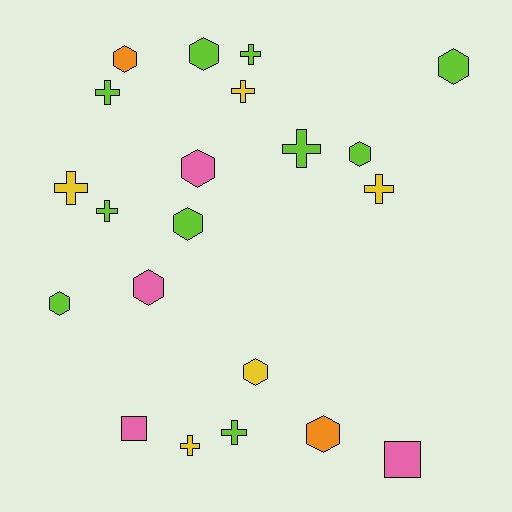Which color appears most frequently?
Lime, with 10 objects.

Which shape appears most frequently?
Hexagon, with 10 objects.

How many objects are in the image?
There are 21 objects.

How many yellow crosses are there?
There are 4 yellow crosses.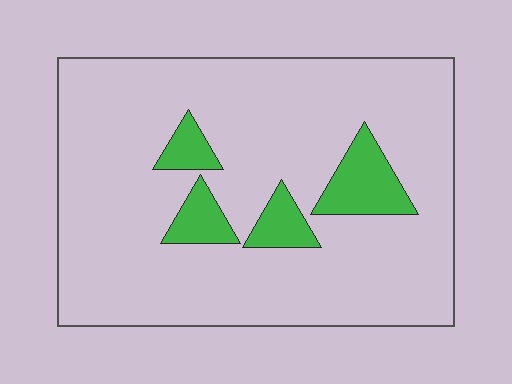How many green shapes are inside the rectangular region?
4.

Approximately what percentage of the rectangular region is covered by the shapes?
Approximately 10%.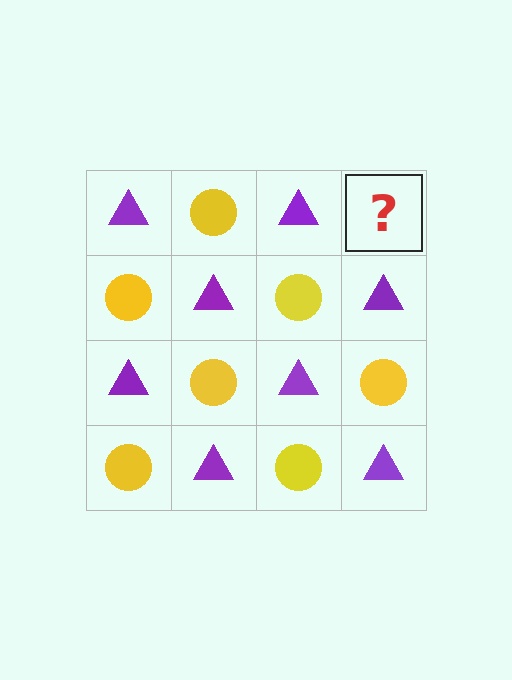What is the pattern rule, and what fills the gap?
The rule is that it alternates purple triangle and yellow circle in a checkerboard pattern. The gap should be filled with a yellow circle.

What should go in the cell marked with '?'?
The missing cell should contain a yellow circle.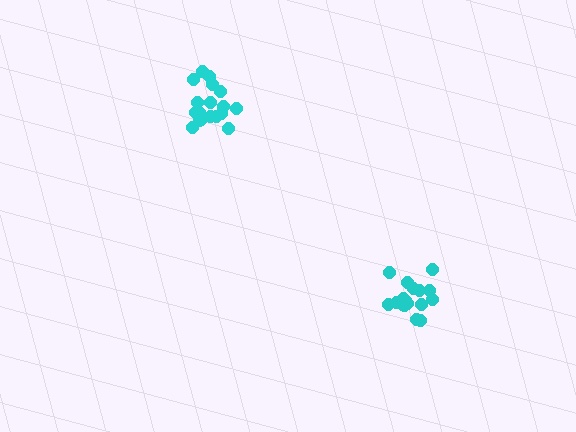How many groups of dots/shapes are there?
There are 2 groups.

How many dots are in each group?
Group 1: 18 dots, Group 2: 18 dots (36 total).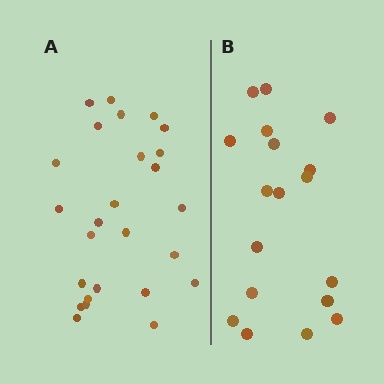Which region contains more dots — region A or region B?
Region A (the left region) has more dots.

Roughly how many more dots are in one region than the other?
Region A has roughly 8 or so more dots than region B.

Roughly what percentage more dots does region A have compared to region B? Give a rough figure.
About 45% more.